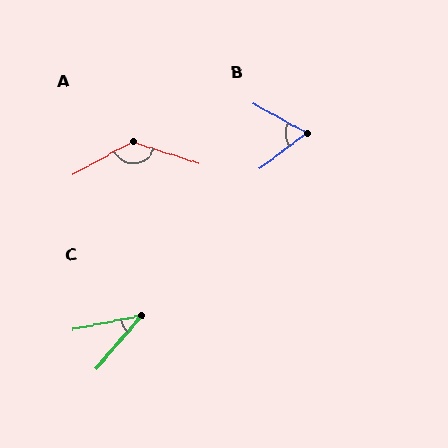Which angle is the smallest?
C, at approximately 38 degrees.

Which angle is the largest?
A, at approximately 133 degrees.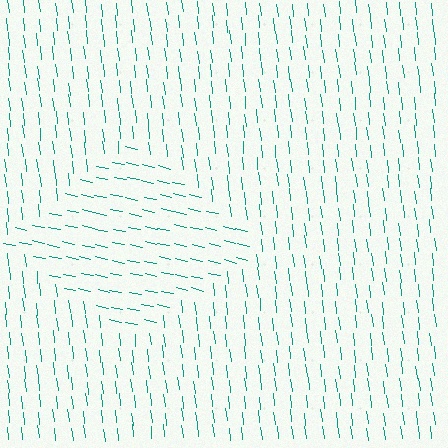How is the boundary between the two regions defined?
The boundary is defined purely by a change in line orientation (approximately 71 degrees difference). All lines are the same color and thickness.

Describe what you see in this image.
The image is filled with small teal line segments. A diamond region in the image has lines oriented differently from the surrounding lines, creating a visible texture boundary.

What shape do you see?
I see a diamond.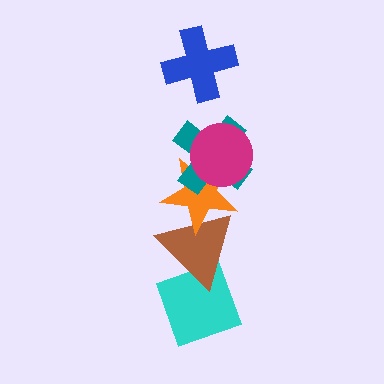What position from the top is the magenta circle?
The magenta circle is 2nd from the top.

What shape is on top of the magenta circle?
The blue cross is on top of the magenta circle.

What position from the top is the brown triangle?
The brown triangle is 5th from the top.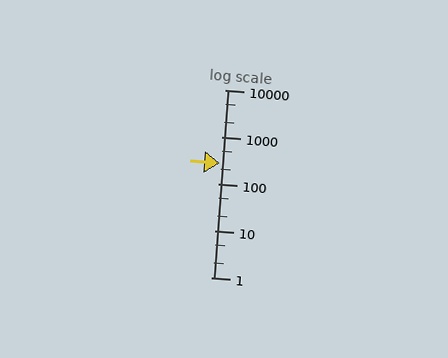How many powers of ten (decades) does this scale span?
The scale spans 4 decades, from 1 to 10000.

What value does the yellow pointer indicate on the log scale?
The pointer indicates approximately 270.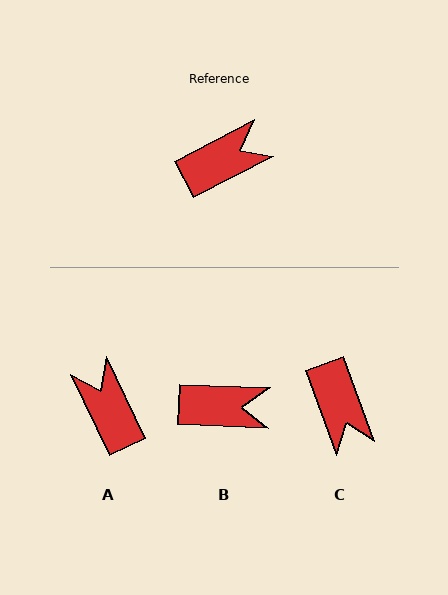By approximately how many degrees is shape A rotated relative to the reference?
Approximately 88 degrees counter-clockwise.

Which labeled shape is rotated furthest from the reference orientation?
C, about 97 degrees away.